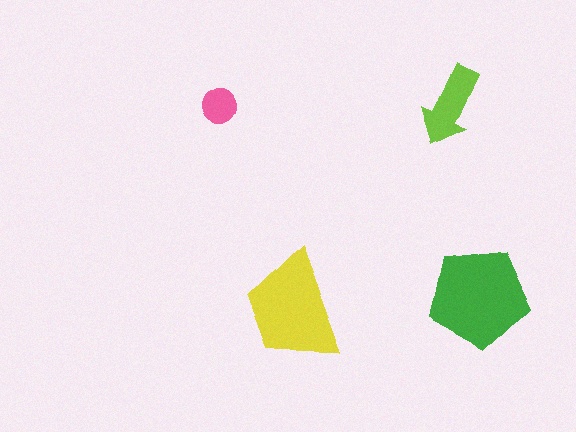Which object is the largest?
The green pentagon.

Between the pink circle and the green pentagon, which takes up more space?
The green pentagon.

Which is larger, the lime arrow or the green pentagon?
The green pentagon.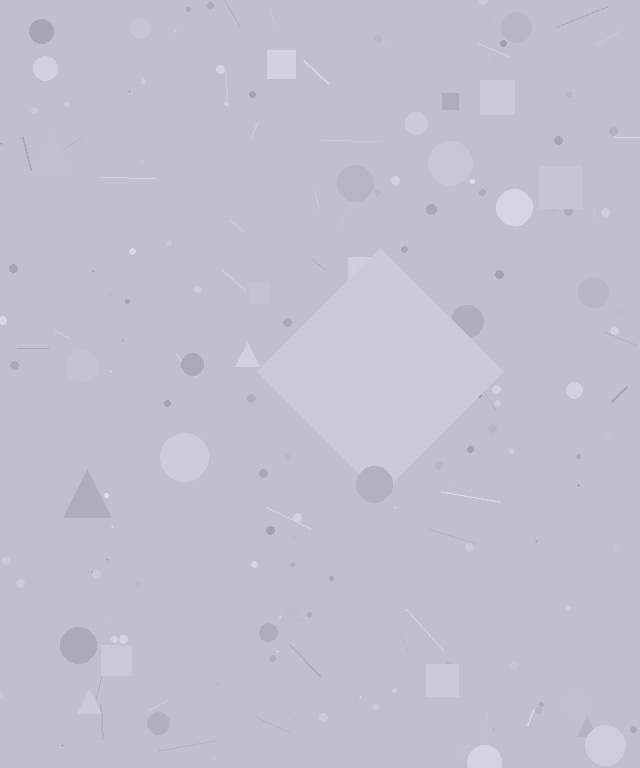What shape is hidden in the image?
A diamond is hidden in the image.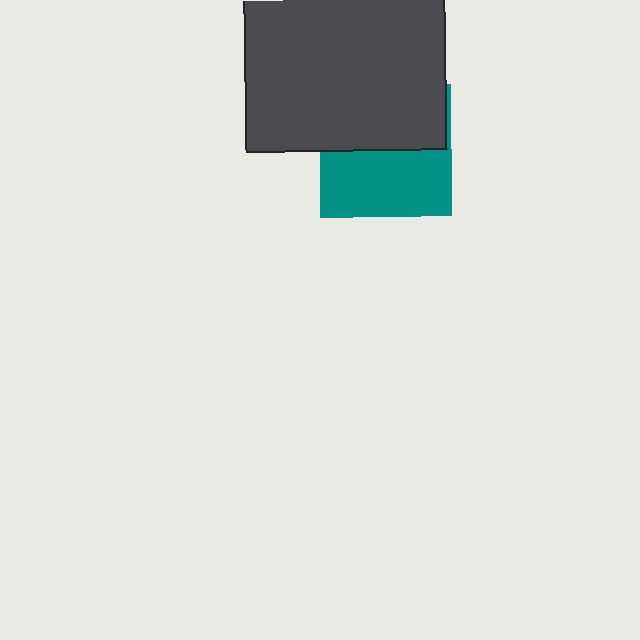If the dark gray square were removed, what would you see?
You would see the complete teal square.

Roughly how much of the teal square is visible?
About half of it is visible (roughly 52%).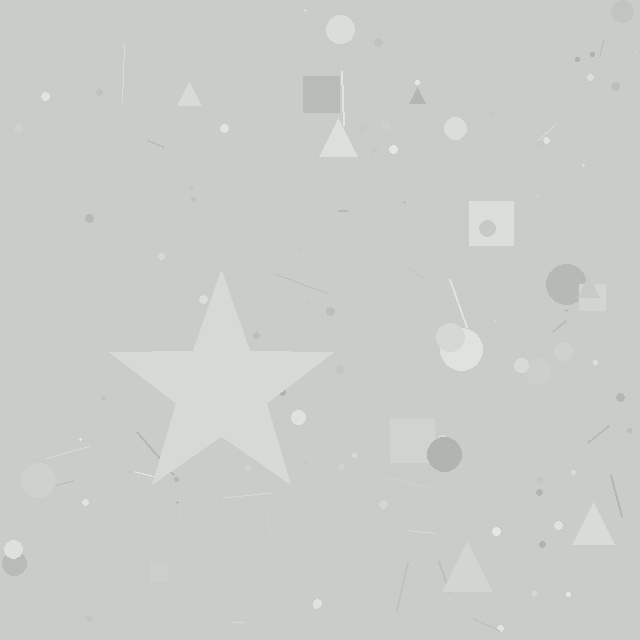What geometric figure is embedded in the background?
A star is embedded in the background.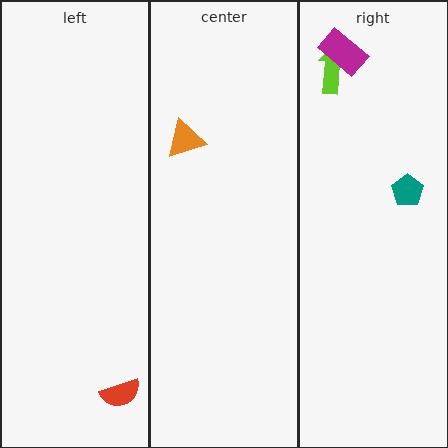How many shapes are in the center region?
1.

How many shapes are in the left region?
1.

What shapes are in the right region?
The lime arrow, the teal pentagon, the magenta rectangle.